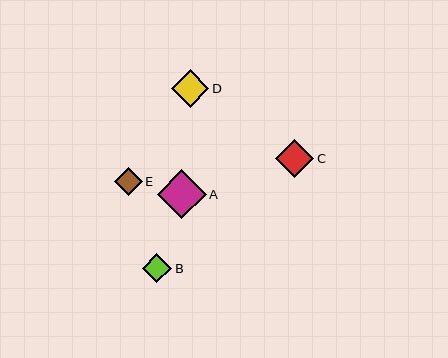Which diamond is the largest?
Diamond A is the largest with a size of approximately 49 pixels.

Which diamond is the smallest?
Diamond E is the smallest with a size of approximately 28 pixels.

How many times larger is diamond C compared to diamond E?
Diamond C is approximately 1.4 times the size of diamond E.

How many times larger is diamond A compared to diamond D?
Diamond A is approximately 1.3 times the size of diamond D.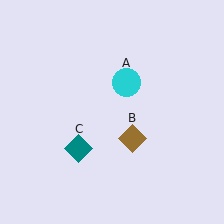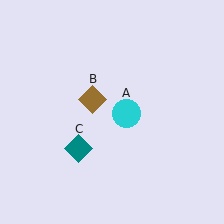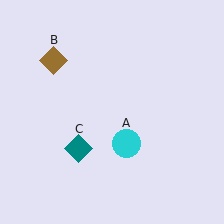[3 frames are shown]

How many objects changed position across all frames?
2 objects changed position: cyan circle (object A), brown diamond (object B).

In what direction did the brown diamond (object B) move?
The brown diamond (object B) moved up and to the left.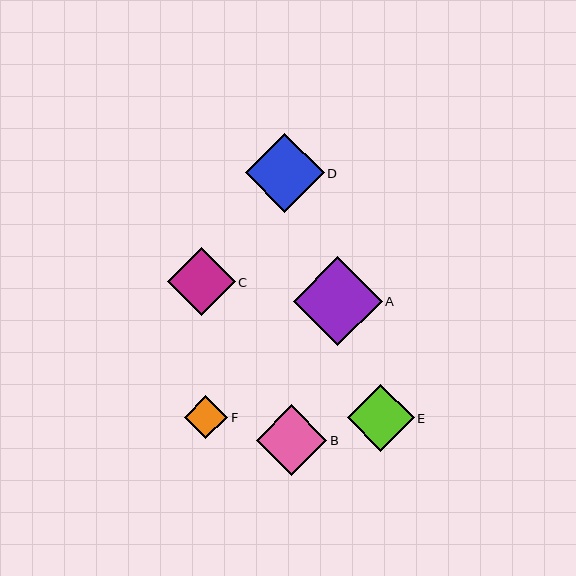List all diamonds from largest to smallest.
From largest to smallest: A, D, B, C, E, F.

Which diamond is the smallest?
Diamond F is the smallest with a size of approximately 44 pixels.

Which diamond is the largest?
Diamond A is the largest with a size of approximately 89 pixels.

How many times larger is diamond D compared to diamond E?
Diamond D is approximately 1.2 times the size of diamond E.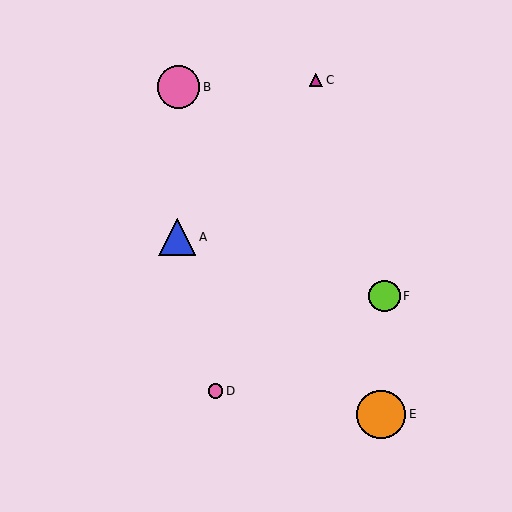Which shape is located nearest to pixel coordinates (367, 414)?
The orange circle (labeled E) at (381, 414) is nearest to that location.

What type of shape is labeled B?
Shape B is a pink circle.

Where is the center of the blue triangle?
The center of the blue triangle is at (177, 237).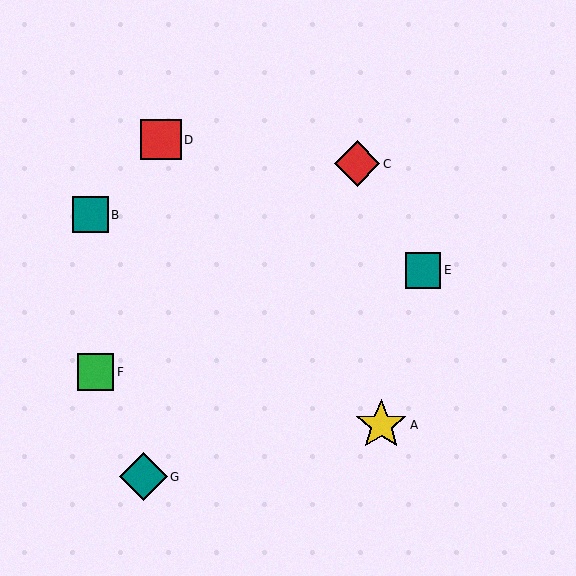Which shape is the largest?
The yellow star (labeled A) is the largest.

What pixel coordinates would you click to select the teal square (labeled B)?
Click at (91, 215) to select the teal square B.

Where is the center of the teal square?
The center of the teal square is at (423, 270).